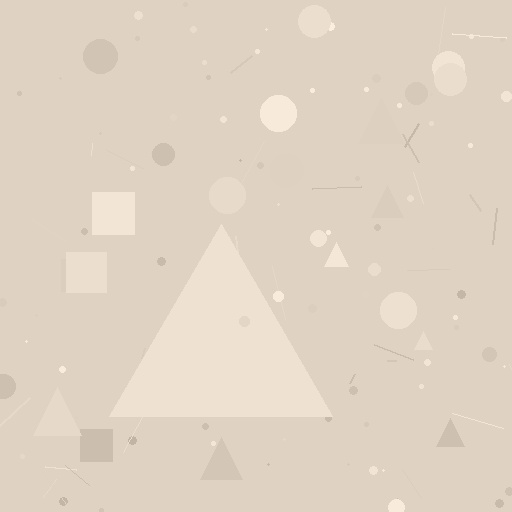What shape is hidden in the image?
A triangle is hidden in the image.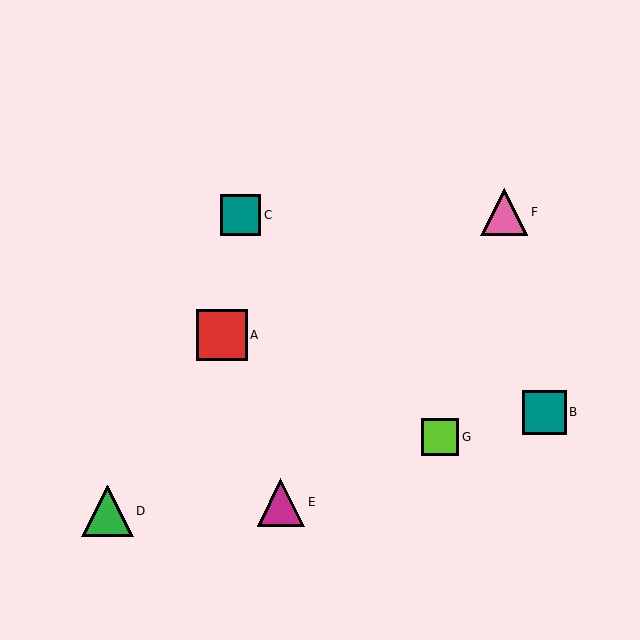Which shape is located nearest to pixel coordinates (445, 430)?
The lime square (labeled G) at (440, 437) is nearest to that location.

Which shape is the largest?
The green triangle (labeled D) is the largest.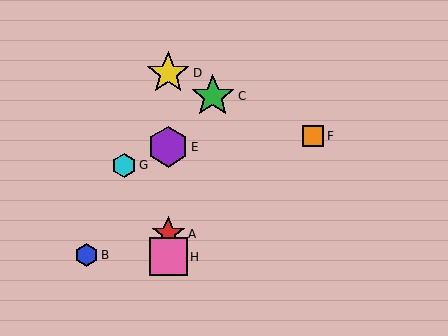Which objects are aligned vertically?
Objects A, D, E, H are aligned vertically.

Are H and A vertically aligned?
Yes, both are at x≈168.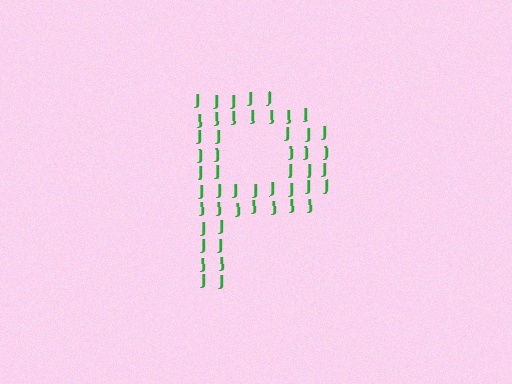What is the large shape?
The large shape is the letter P.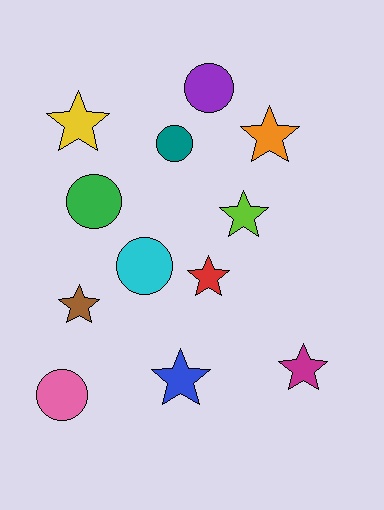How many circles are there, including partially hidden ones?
There are 5 circles.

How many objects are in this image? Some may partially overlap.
There are 12 objects.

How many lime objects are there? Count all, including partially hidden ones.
There is 1 lime object.